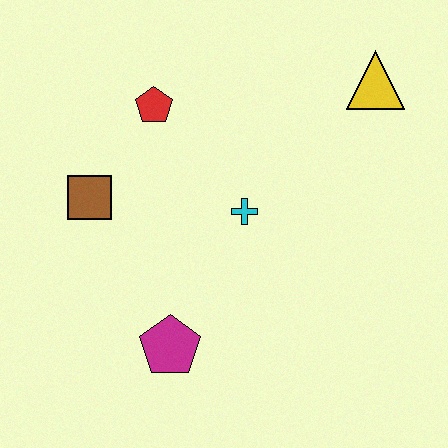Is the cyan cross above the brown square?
No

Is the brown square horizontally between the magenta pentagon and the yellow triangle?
No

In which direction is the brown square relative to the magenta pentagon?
The brown square is above the magenta pentagon.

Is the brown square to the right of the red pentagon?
No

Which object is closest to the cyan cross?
The red pentagon is closest to the cyan cross.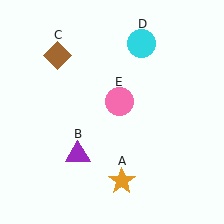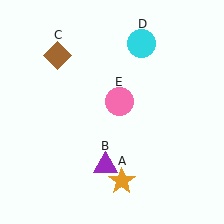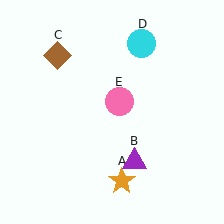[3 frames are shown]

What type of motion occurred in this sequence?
The purple triangle (object B) rotated counterclockwise around the center of the scene.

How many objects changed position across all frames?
1 object changed position: purple triangle (object B).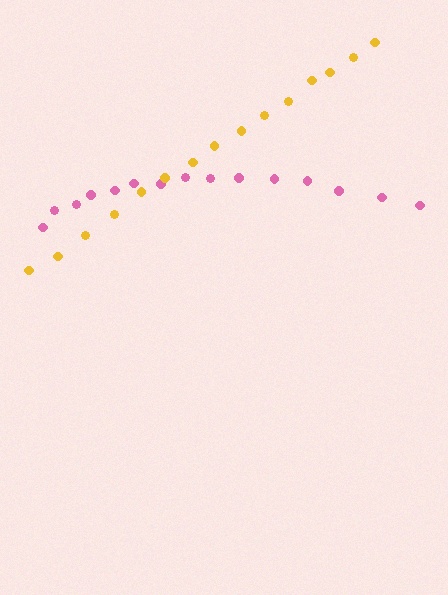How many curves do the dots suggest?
There are 2 distinct paths.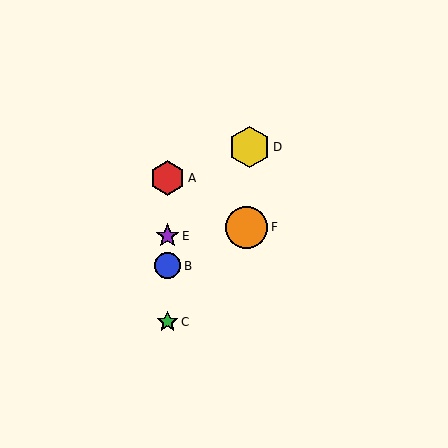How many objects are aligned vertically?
4 objects (A, B, C, E) are aligned vertically.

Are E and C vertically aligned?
Yes, both are at x≈167.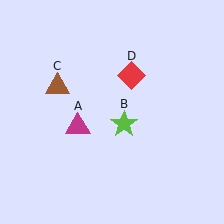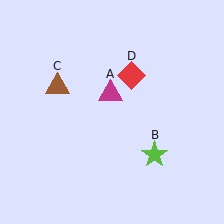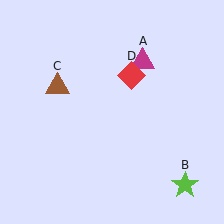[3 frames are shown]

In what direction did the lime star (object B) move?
The lime star (object B) moved down and to the right.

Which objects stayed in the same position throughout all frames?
Brown triangle (object C) and red diamond (object D) remained stationary.